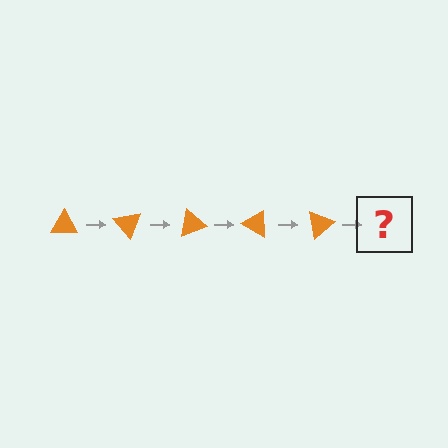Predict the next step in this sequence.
The next step is an orange triangle rotated 250 degrees.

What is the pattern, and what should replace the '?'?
The pattern is that the triangle rotates 50 degrees each step. The '?' should be an orange triangle rotated 250 degrees.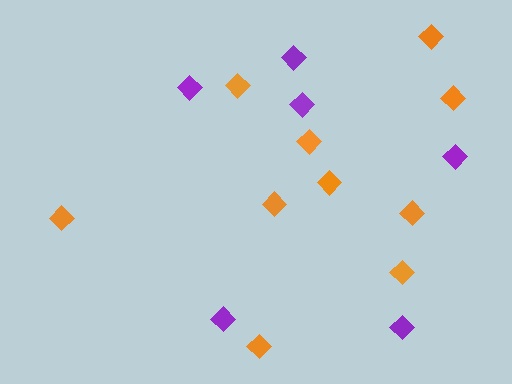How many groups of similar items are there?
There are 2 groups: one group of orange diamonds (10) and one group of purple diamonds (6).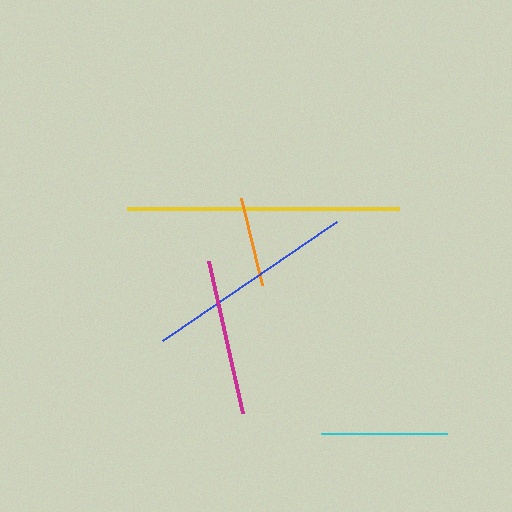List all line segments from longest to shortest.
From longest to shortest: yellow, blue, magenta, cyan, orange.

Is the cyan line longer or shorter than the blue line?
The blue line is longer than the cyan line.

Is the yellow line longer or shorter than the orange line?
The yellow line is longer than the orange line.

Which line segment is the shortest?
The orange line is the shortest at approximately 89 pixels.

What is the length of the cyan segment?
The cyan segment is approximately 126 pixels long.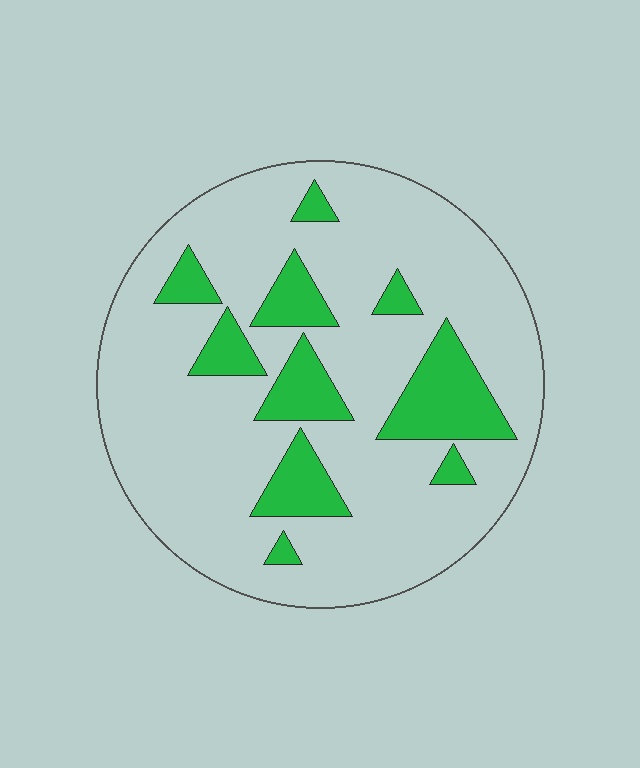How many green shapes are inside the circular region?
10.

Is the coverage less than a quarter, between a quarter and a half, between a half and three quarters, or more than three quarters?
Less than a quarter.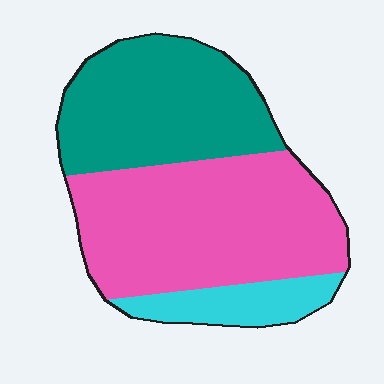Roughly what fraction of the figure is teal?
Teal takes up about three eighths (3/8) of the figure.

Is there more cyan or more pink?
Pink.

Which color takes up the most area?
Pink, at roughly 50%.